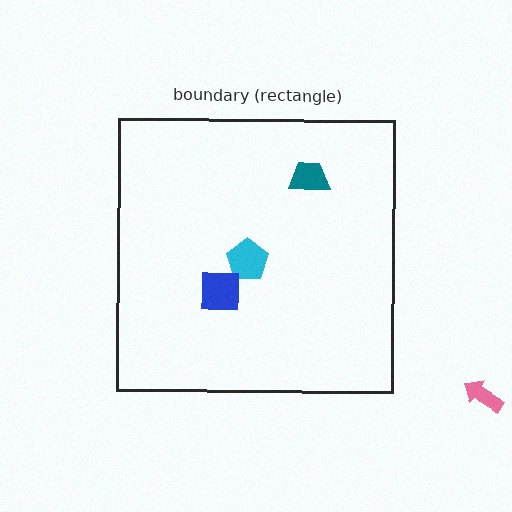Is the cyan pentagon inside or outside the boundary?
Inside.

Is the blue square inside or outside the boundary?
Inside.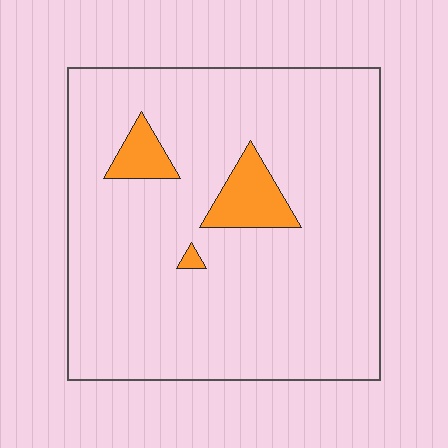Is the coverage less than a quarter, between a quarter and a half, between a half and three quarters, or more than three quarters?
Less than a quarter.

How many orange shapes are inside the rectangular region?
3.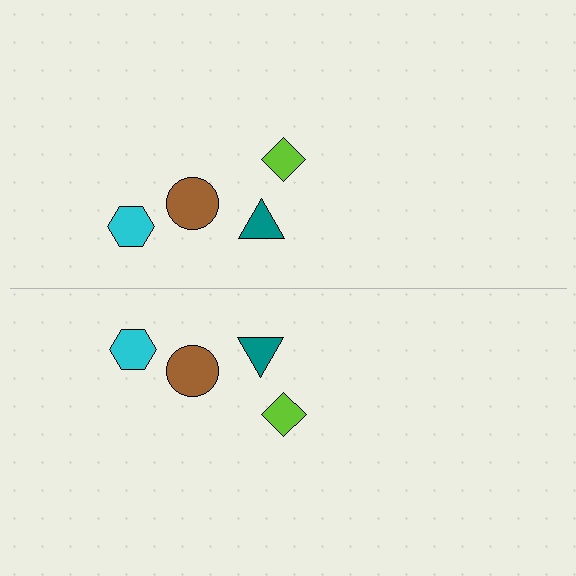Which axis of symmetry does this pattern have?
The pattern has a horizontal axis of symmetry running through the center of the image.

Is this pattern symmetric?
Yes, this pattern has bilateral (reflection) symmetry.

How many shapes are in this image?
There are 8 shapes in this image.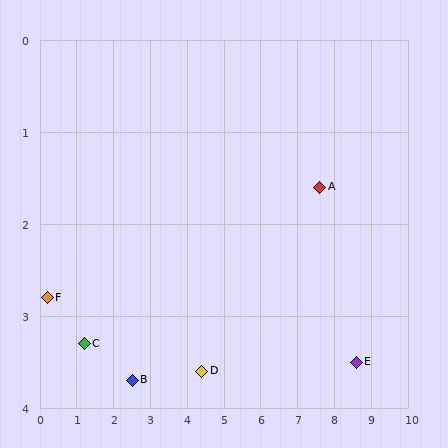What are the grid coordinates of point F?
Point F is at approximately (0.2, 2.8).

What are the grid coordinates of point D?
Point D is at approximately (4.4, 3.6).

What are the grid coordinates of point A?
Point A is at approximately (7.6, 1.6).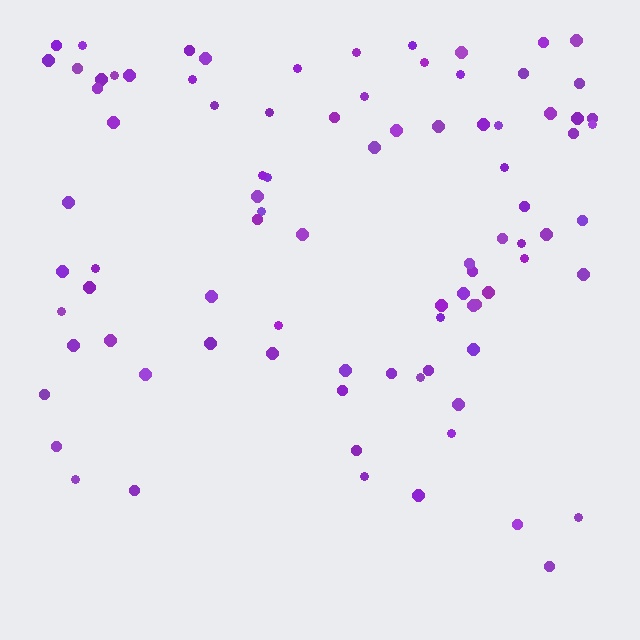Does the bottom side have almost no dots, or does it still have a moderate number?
Still a moderate number, just noticeably fewer than the top.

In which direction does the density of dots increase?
From bottom to top, with the top side densest.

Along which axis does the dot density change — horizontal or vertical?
Vertical.